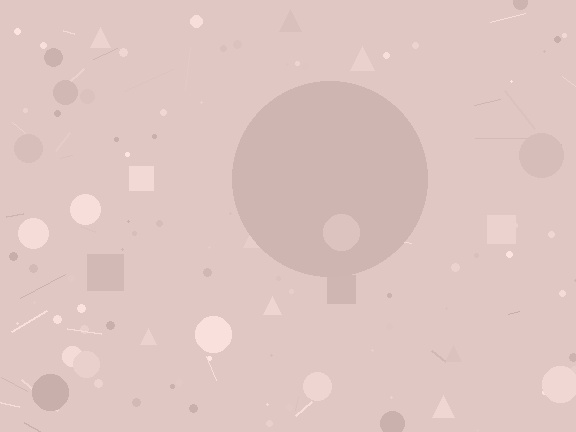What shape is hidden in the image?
A circle is hidden in the image.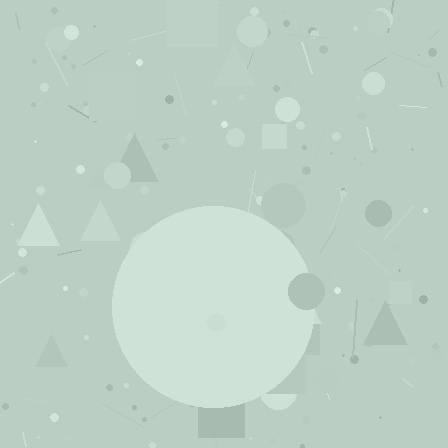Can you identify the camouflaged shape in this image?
The camouflaged shape is a circle.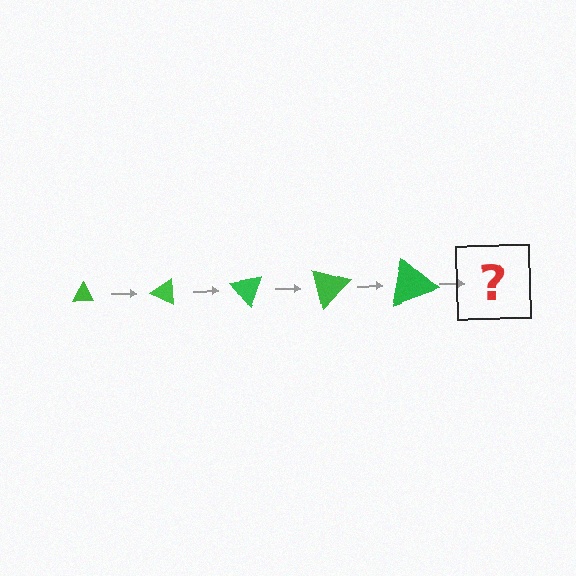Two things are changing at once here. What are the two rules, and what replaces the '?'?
The two rules are that the triangle grows larger each step and it rotates 25 degrees each step. The '?' should be a triangle, larger than the previous one and rotated 125 degrees from the start.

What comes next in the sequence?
The next element should be a triangle, larger than the previous one and rotated 125 degrees from the start.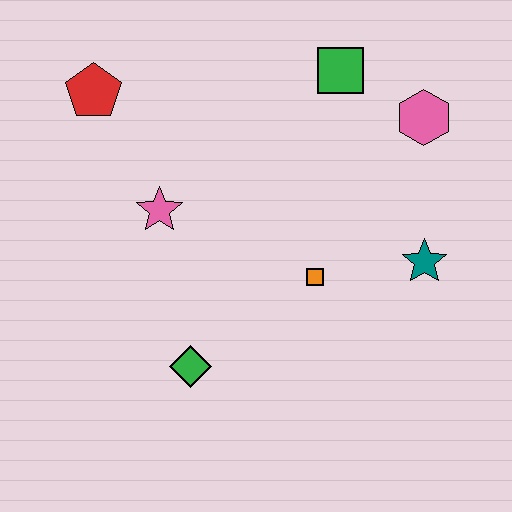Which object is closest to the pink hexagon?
The green square is closest to the pink hexagon.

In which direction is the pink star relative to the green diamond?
The pink star is above the green diamond.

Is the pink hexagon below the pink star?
No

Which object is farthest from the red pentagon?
The teal star is farthest from the red pentagon.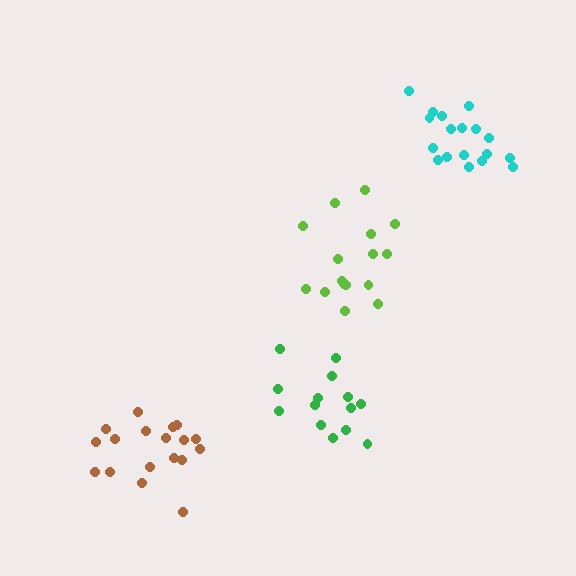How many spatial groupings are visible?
There are 4 spatial groupings.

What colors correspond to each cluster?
The clusters are colored: lime, brown, green, cyan.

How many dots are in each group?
Group 1: 16 dots, Group 2: 18 dots, Group 3: 14 dots, Group 4: 18 dots (66 total).